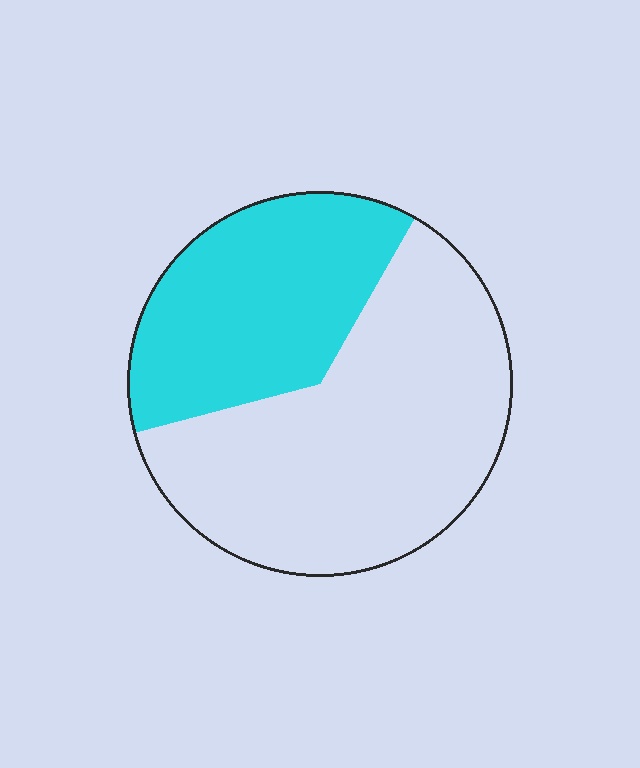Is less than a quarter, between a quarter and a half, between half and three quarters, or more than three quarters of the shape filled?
Between a quarter and a half.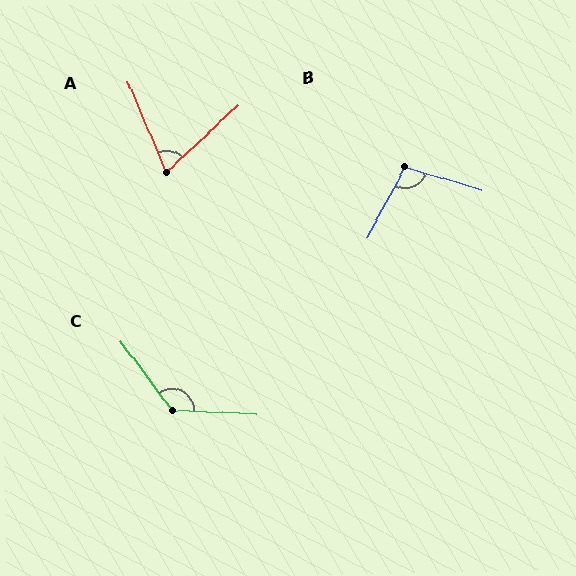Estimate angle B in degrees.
Approximately 102 degrees.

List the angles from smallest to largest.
A (70°), B (102°), C (129°).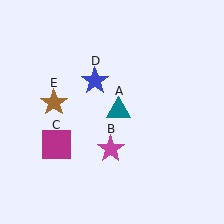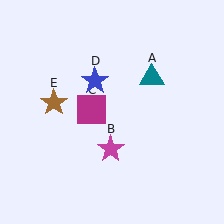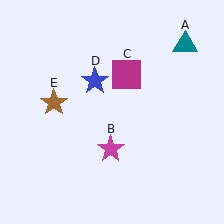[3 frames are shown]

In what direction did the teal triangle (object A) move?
The teal triangle (object A) moved up and to the right.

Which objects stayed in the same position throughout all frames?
Magenta star (object B) and blue star (object D) and brown star (object E) remained stationary.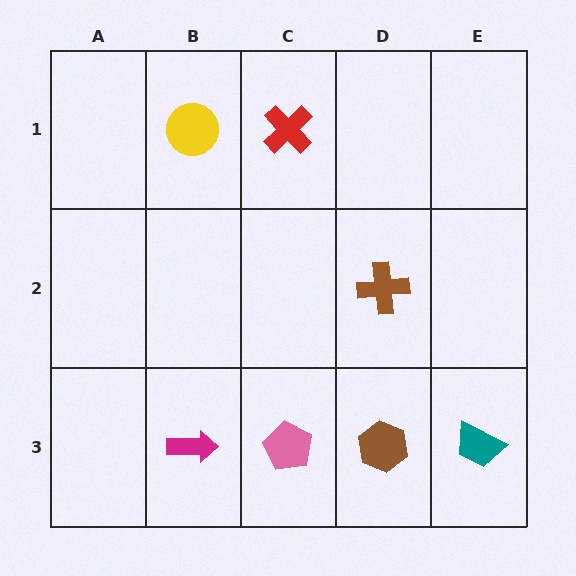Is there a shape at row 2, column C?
No, that cell is empty.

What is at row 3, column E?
A teal trapezoid.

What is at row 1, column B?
A yellow circle.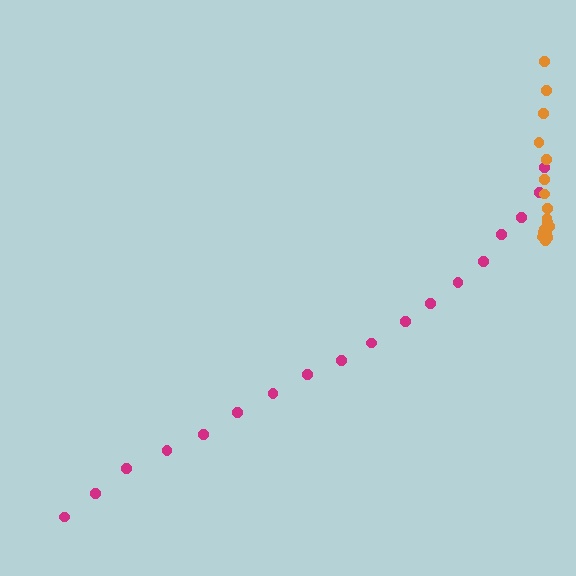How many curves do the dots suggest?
There are 2 distinct paths.